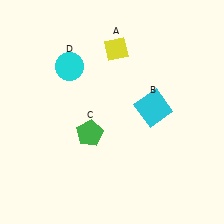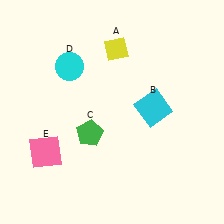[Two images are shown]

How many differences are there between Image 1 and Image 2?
There is 1 difference between the two images.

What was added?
A pink square (E) was added in Image 2.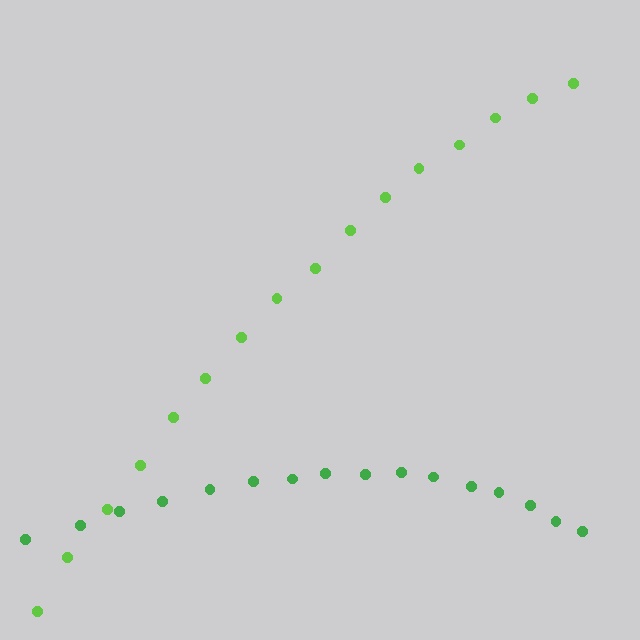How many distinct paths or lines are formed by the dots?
There are 2 distinct paths.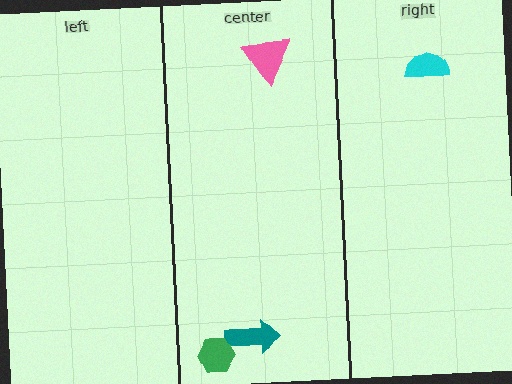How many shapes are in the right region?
1.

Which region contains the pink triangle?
The center region.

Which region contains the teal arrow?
The center region.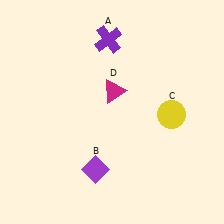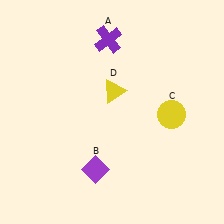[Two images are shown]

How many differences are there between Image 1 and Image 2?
There is 1 difference between the two images.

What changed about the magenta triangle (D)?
In Image 1, D is magenta. In Image 2, it changed to yellow.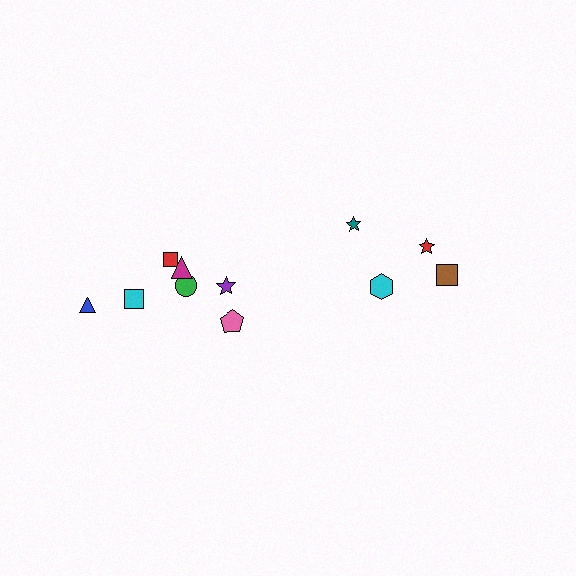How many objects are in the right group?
There are 4 objects.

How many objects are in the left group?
There are 7 objects.